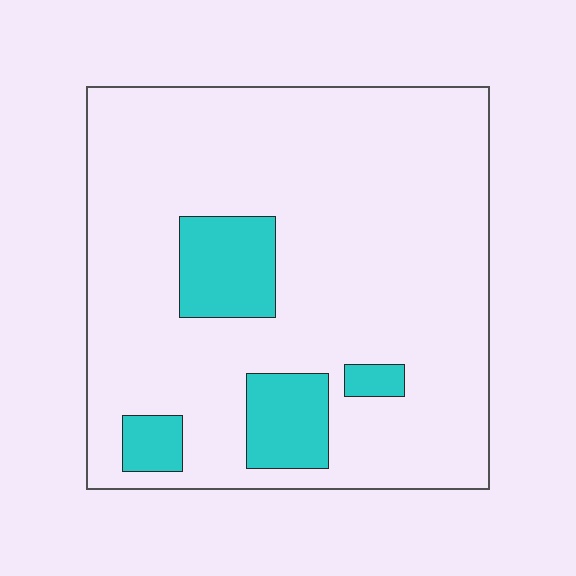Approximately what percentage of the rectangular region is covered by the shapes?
Approximately 15%.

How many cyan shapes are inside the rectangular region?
4.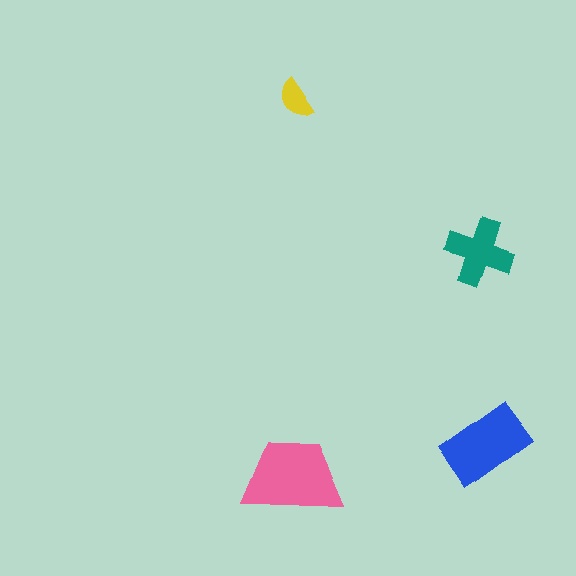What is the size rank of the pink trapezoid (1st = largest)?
1st.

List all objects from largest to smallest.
The pink trapezoid, the blue rectangle, the teal cross, the yellow semicircle.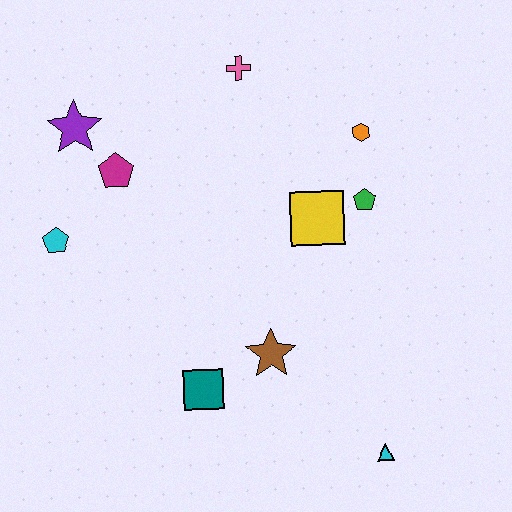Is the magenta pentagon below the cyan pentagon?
No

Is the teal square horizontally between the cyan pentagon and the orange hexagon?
Yes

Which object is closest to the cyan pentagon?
The magenta pentagon is closest to the cyan pentagon.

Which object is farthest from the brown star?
The purple star is farthest from the brown star.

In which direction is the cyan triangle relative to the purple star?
The cyan triangle is below the purple star.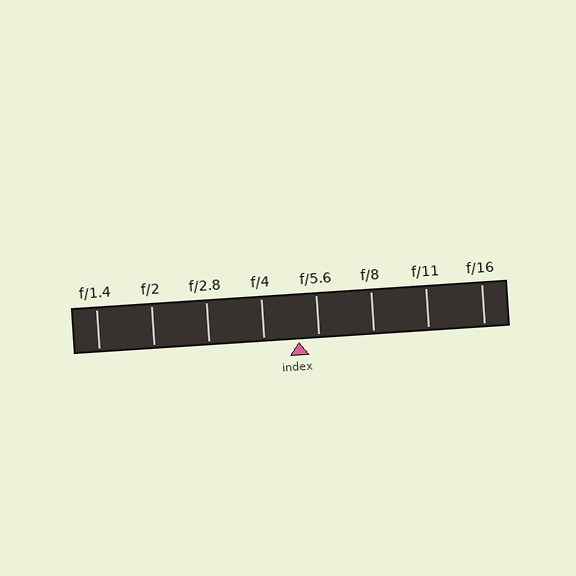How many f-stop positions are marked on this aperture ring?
There are 8 f-stop positions marked.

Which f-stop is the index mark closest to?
The index mark is closest to f/5.6.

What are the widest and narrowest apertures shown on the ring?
The widest aperture shown is f/1.4 and the narrowest is f/16.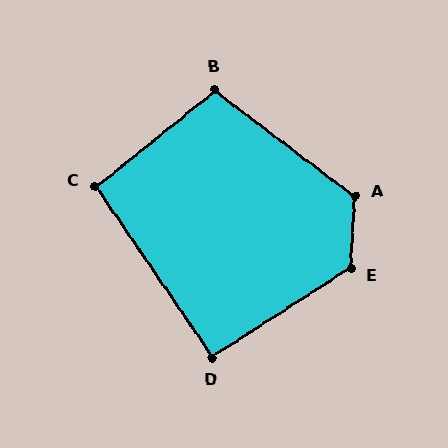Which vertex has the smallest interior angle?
D, at approximately 92 degrees.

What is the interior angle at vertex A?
Approximately 123 degrees (obtuse).